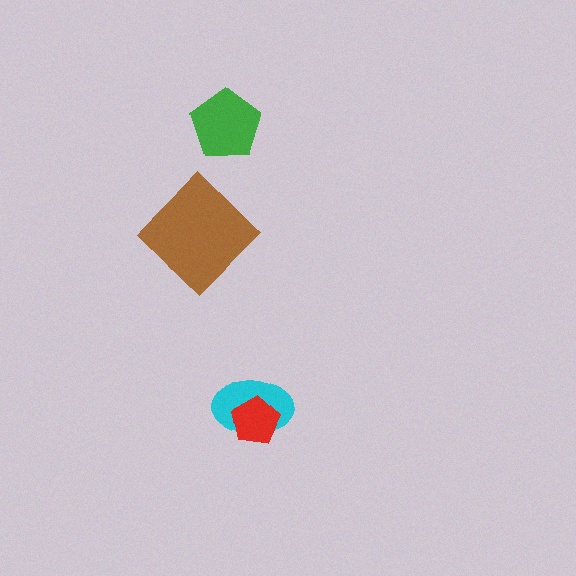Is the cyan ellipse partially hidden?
Yes, it is partially covered by another shape.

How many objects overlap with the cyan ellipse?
1 object overlaps with the cyan ellipse.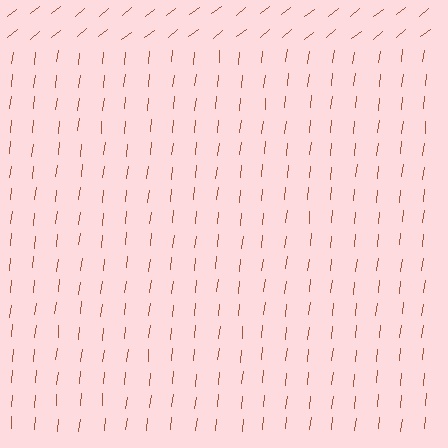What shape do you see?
I see a rectangle.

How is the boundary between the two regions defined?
The boundary is defined purely by a change in line orientation (approximately 45 degrees difference). All lines are the same color and thickness.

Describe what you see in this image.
The image is filled with small brown line segments. A rectangle region in the image has lines oriented differently from the surrounding lines, creating a visible texture boundary.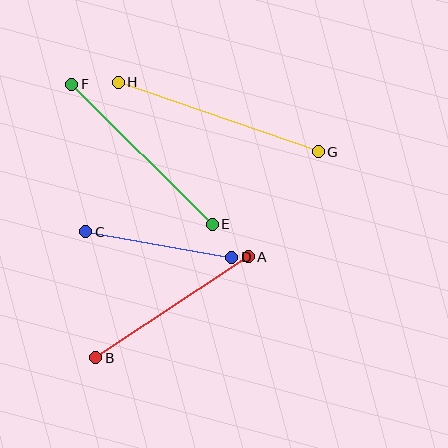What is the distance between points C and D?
The distance is approximately 148 pixels.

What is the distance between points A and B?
The distance is approximately 183 pixels.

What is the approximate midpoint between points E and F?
The midpoint is at approximately (142, 154) pixels.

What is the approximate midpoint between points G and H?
The midpoint is at approximately (218, 117) pixels.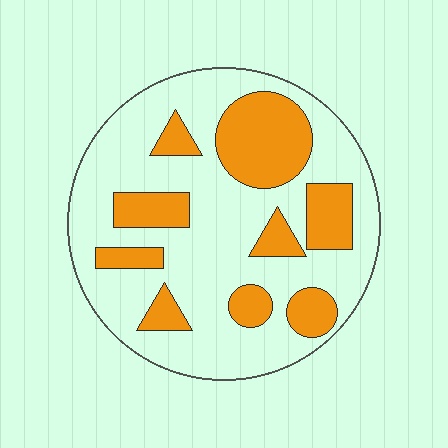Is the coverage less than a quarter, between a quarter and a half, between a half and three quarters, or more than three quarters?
Between a quarter and a half.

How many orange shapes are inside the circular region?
9.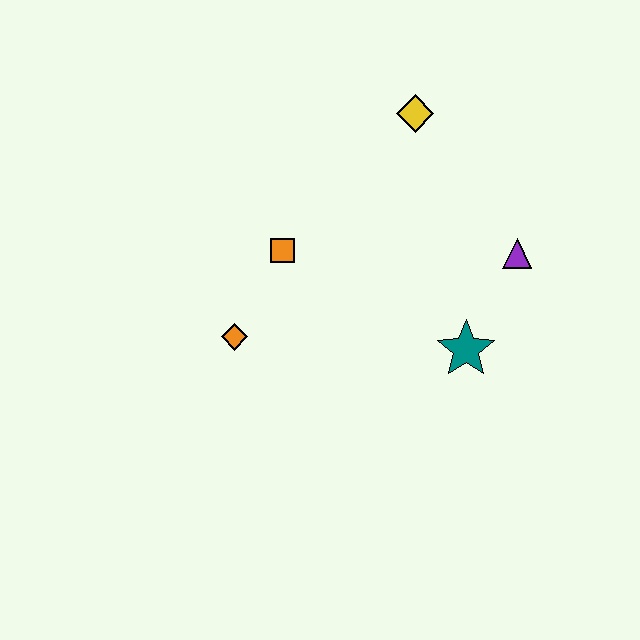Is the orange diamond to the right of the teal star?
No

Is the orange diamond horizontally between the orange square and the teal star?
No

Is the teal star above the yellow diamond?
No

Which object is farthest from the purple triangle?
The orange diamond is farthest from the purple triangle.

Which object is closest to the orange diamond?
The orange square is closest to the orange diamond.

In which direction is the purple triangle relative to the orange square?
The purple triangle is to the right of the orange square.